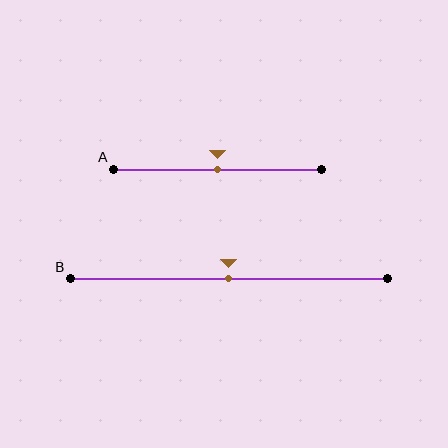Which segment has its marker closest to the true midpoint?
Segment A has its marker closest to the true midpoint.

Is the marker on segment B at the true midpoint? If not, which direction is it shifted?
Yes, the marker on segment B is at the true midpoint.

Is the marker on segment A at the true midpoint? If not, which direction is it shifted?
Yes, the marker on segment A is at the true midpoint.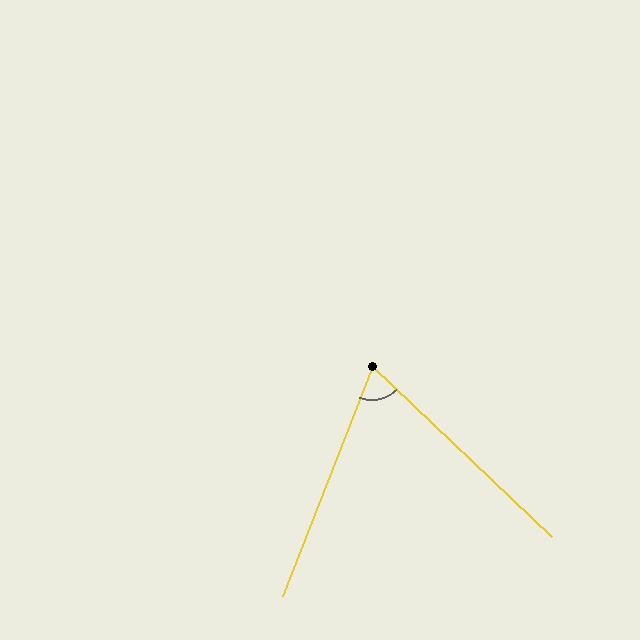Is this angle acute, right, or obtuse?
It is acute.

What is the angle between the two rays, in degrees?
Approximately 68 degrees.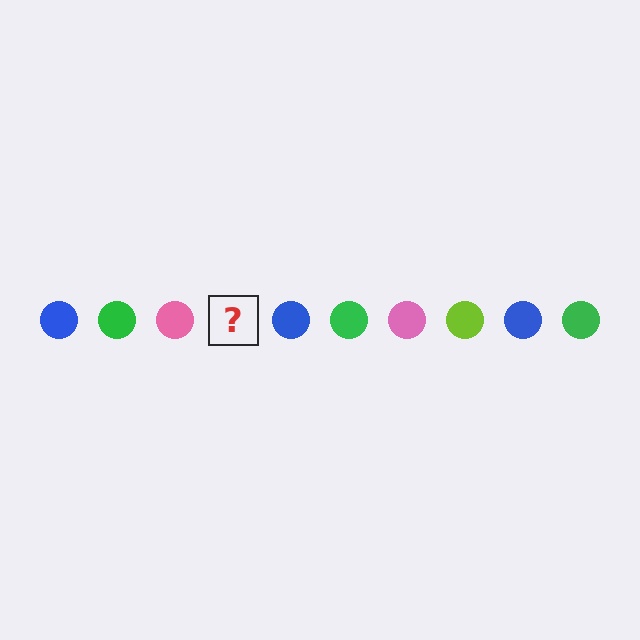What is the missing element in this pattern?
The missing element is a lime circle.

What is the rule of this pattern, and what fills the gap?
The rule is that the pattern cycles through blue, green, pink, lime circles. The gap should be filled with a lime circle.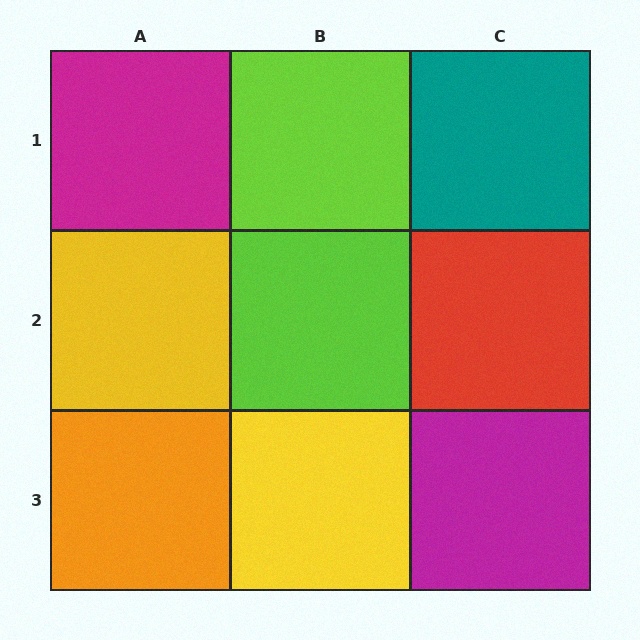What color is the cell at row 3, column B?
Yellow.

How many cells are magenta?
2 cells are magenta.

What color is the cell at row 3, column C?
Magenta.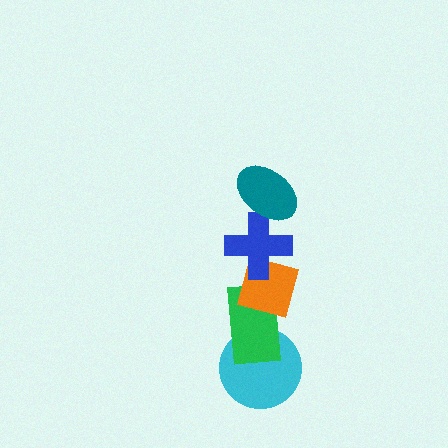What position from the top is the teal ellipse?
The teal ellipse is 1st from the top.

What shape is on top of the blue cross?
The teal ellipse is on top of the blue cross.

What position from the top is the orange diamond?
The orange diamond is 3rd from the top.